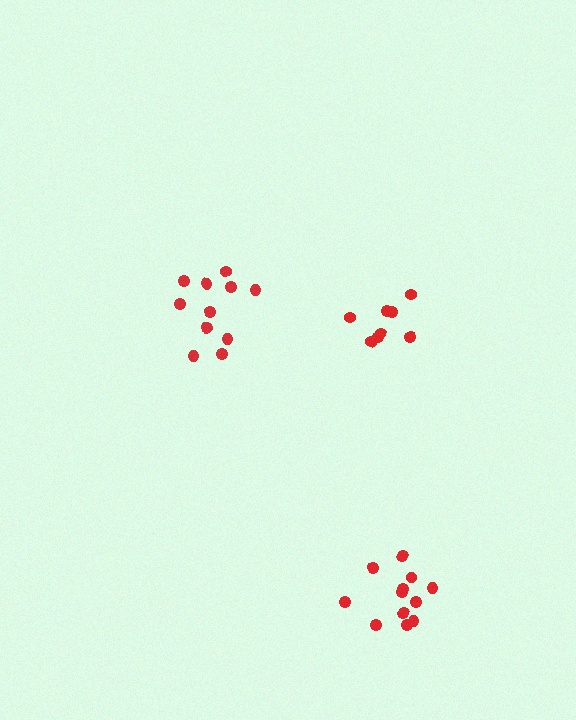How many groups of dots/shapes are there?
There are 3 groups.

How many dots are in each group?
Group 1: 11 dots, Group 2: 8 dots, Group 3: 12 dots (31 total).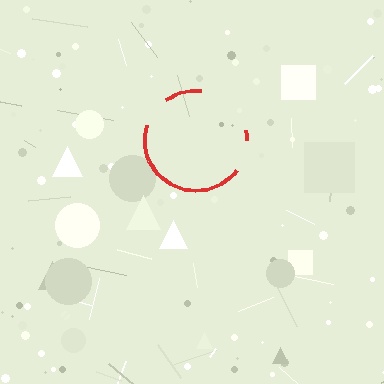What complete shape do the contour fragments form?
The contour fragments form a circle.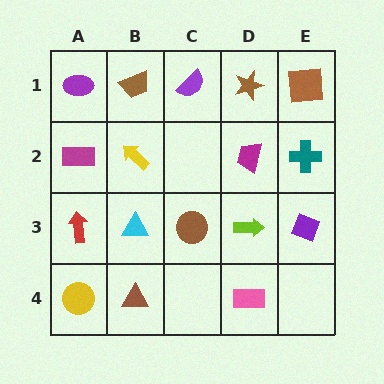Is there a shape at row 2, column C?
No, that cell is empty.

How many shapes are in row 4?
3 shapes.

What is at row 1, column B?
A brown trapezoid.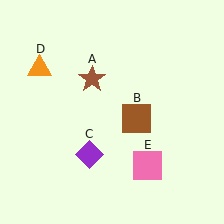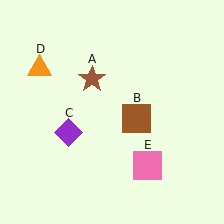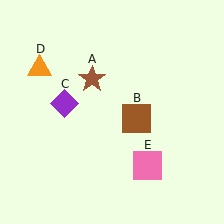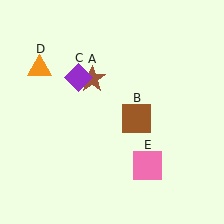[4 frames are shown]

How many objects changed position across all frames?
1 object changed position: purple diamond (object C).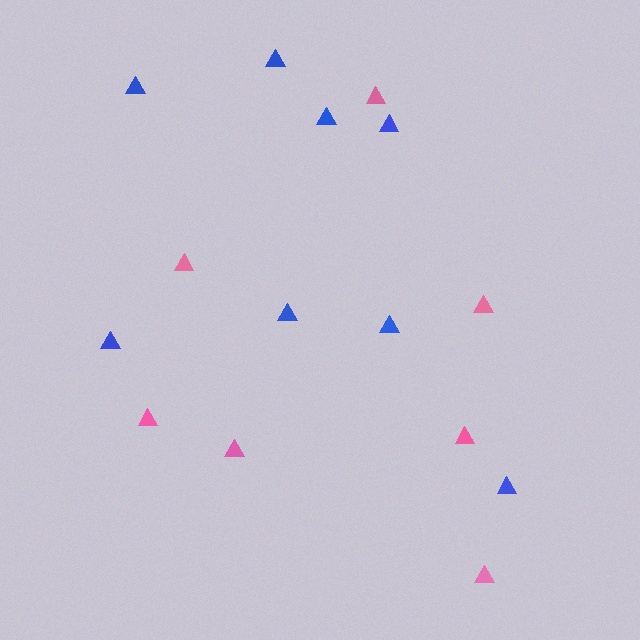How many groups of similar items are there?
There are 2 groups: one group of blue triangles (8) and one group of pink triangles (7).